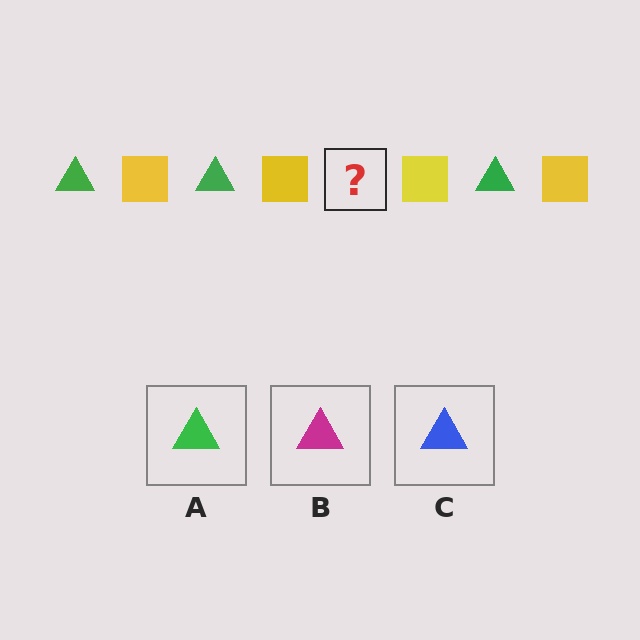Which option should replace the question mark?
Option A.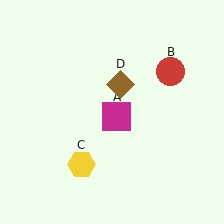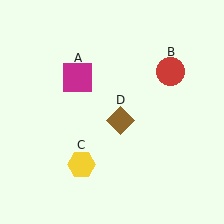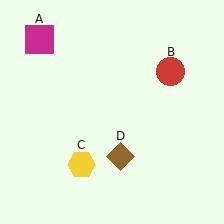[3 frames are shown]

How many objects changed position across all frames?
2 objects changed position: magenta square (object A), brown diamond (object D).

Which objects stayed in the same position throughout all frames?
Red circle (object B) and yellow hexagon (object C) remained stationary.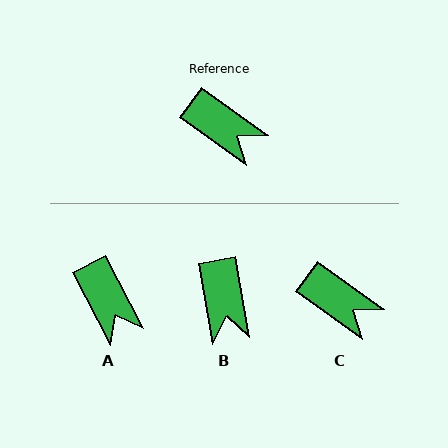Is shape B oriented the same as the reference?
No, it is off by about 44 degrees.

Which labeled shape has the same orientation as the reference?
C.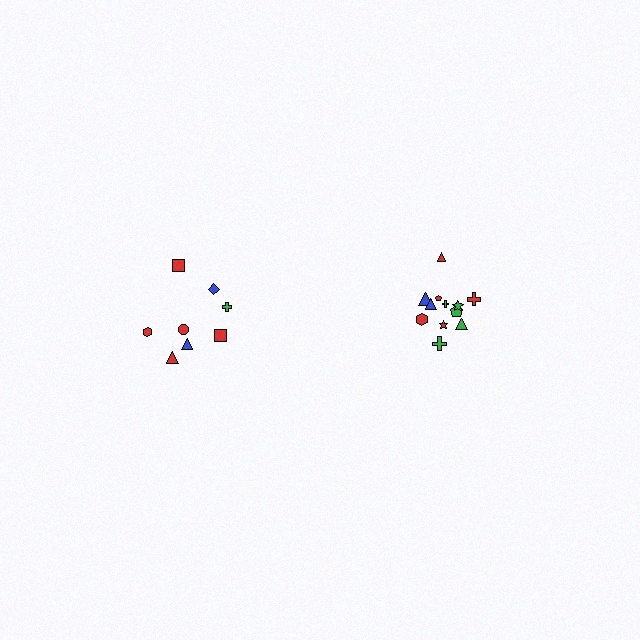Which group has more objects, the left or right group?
The right group.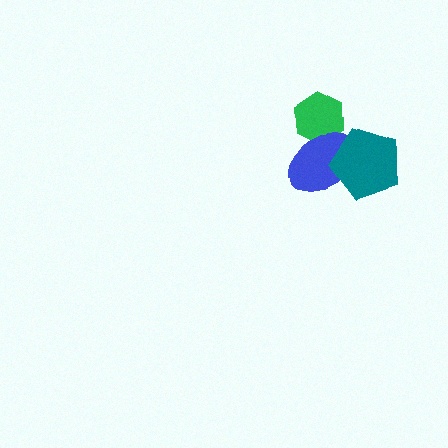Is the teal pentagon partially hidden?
No, no other shape covers it.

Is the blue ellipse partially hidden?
Yes, it is partially covered by another shape.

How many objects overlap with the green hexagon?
1 object overlaps with the green hexagon.